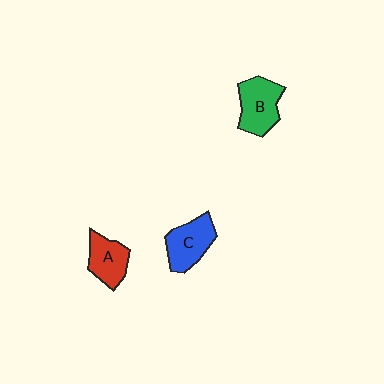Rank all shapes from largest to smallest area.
From largest to smallest: B (green), C (blue), A (red).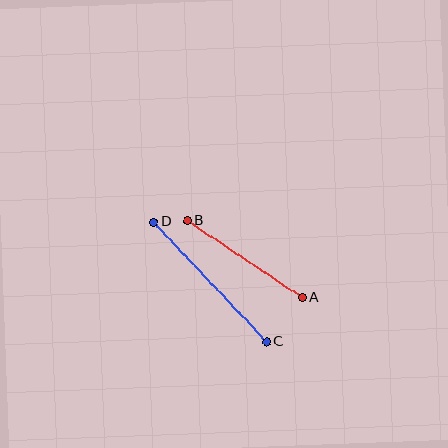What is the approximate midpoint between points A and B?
The midpoint is at approximately (245, 259) pixels.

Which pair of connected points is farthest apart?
Points C and D are farthest apart.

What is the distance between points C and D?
The distance is approximately 165 pixels.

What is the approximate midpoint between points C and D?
The midpoint is at approximately (210, 282) pixels.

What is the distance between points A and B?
The distance is approximately 138 pixels.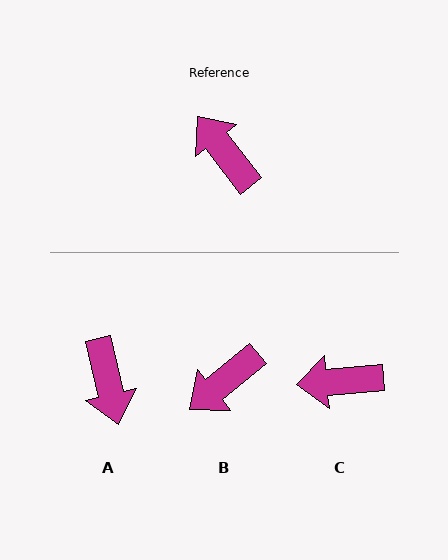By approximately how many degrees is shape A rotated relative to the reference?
Approximately 155 degrees counter-clockwise.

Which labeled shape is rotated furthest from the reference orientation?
A, about 155 degrees away.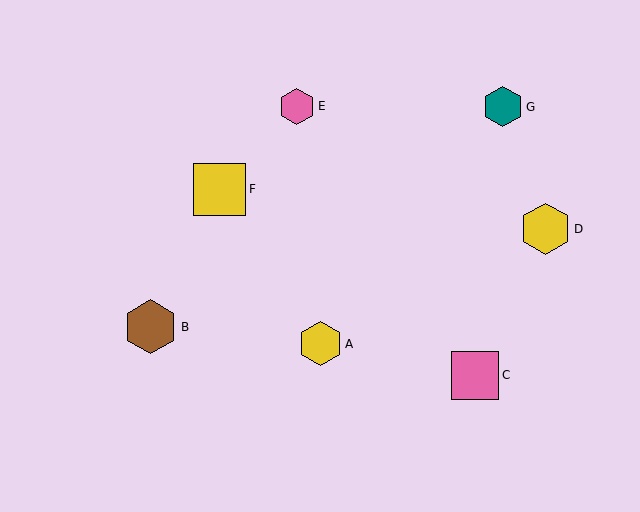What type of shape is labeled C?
Shape C is a pink square.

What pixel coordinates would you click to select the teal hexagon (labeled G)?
Click at (503, 107) to select the teal hexagon G.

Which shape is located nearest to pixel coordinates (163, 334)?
The brown hexagon (labeled B) at (151, 327) is nearest to that location.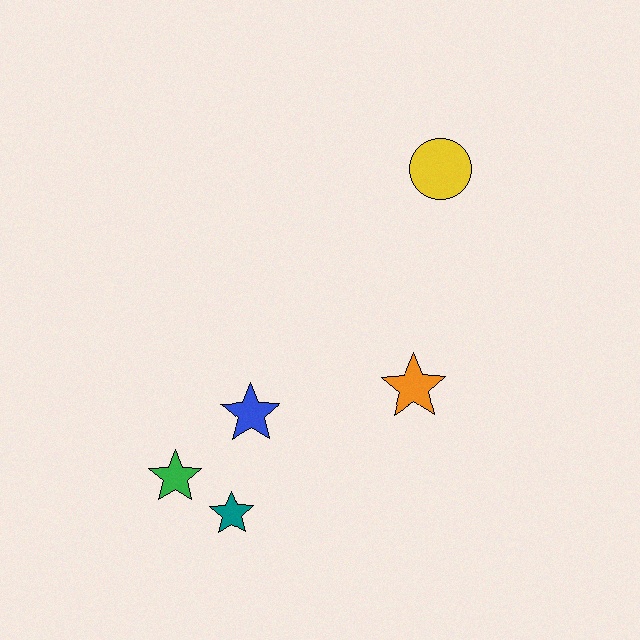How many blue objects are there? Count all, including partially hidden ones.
There is 1 blue object.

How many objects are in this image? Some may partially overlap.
There are 5 objects.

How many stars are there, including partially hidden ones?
There are 4 stars.